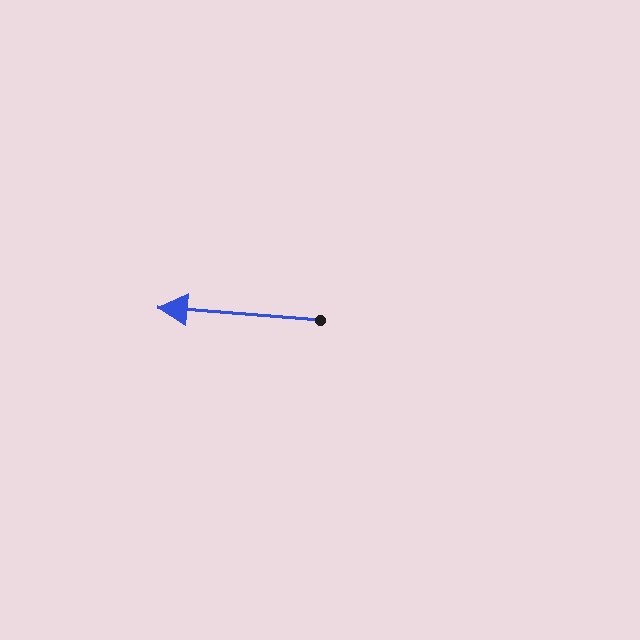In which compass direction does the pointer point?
West.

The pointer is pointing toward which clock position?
Roughly 9 o'clock.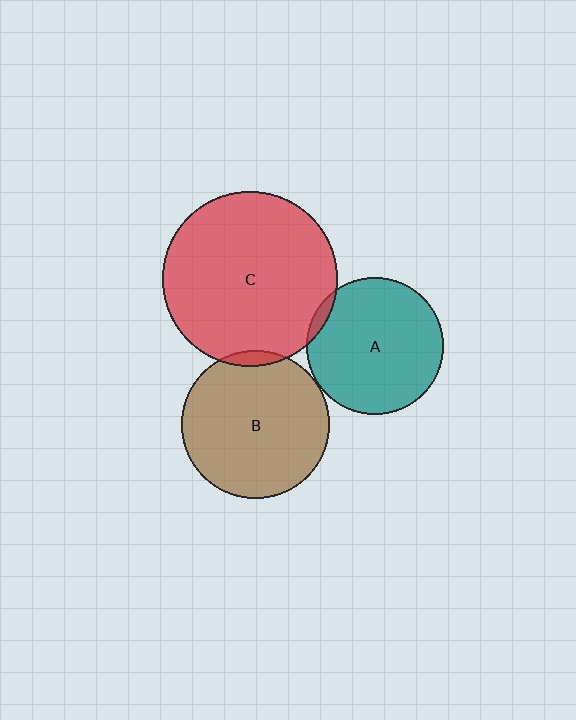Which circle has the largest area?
Circle C (red).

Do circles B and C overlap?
Yes.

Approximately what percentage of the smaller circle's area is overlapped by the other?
Approximately 5%.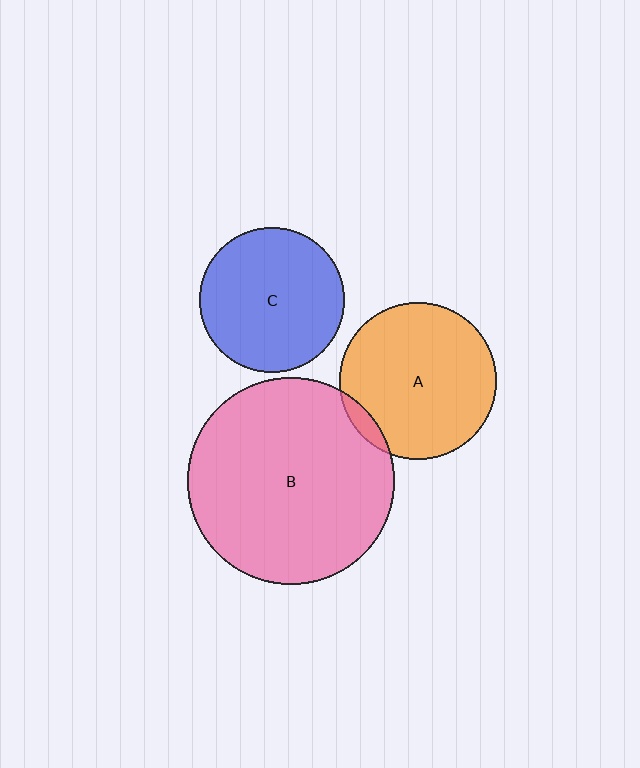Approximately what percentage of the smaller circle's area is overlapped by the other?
Approximately 5%.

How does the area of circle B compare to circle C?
Approximately 2.0 times.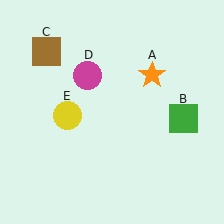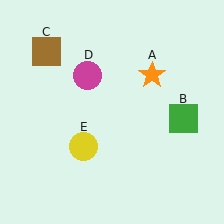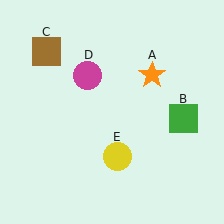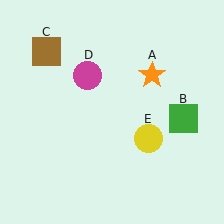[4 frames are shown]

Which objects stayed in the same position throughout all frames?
Orange star (object A) and green square (object B) and brown square (object C) and magenta circle (object D) remained stationary.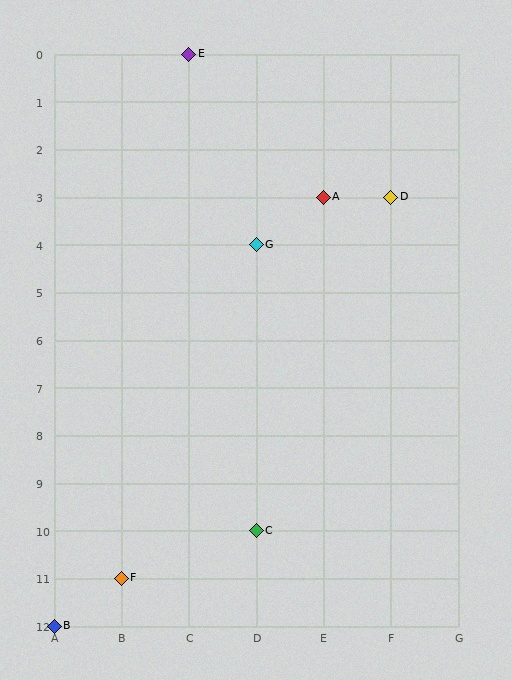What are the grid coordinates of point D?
Point D is at grid coordinates (F, 3).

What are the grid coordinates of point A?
Point A is at grid coordinates (E, 3).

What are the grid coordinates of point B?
Point B is at grid coordinates (A, 12).